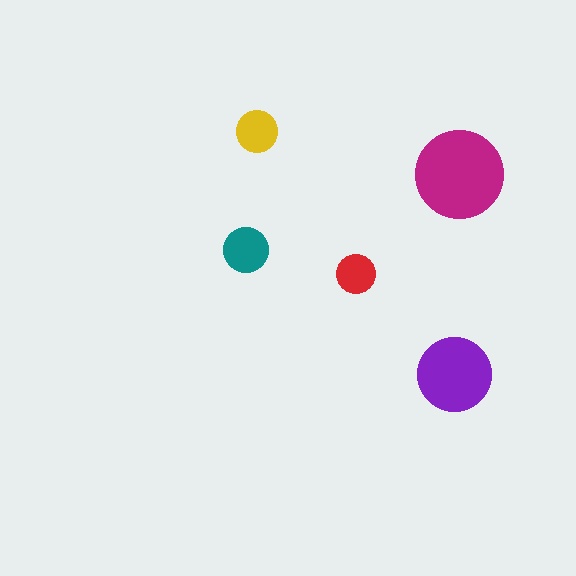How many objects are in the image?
There are 5 objects in the image.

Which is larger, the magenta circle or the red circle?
The magenta one.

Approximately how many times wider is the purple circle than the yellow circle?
About 2 times wider.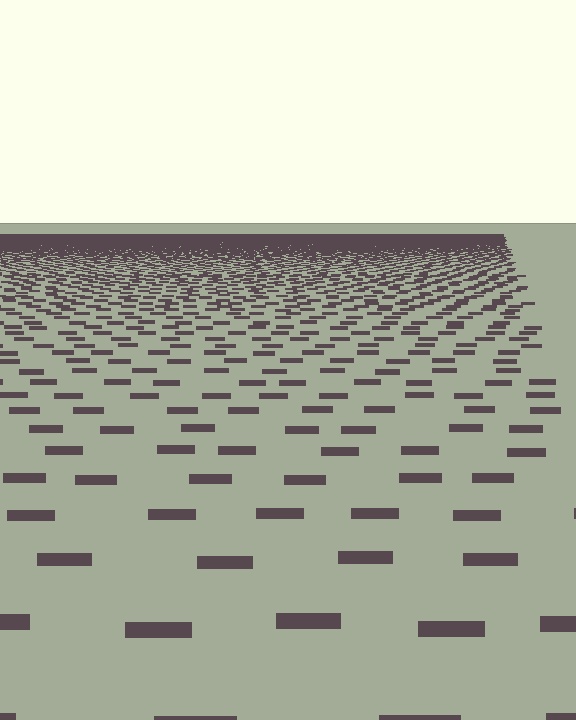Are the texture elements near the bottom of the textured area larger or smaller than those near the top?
Larger. Near the bottom, elements are closer to the viewer and appear at a bigger on-screen size.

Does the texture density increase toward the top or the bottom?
Density increases toward the top.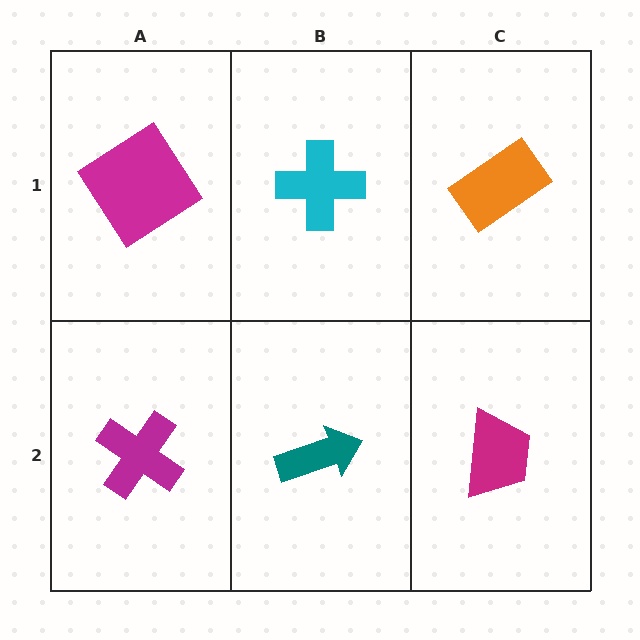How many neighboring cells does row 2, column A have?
2.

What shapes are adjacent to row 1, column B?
A teal arrow (row 2, column B), a magenta diamond (row 1, column A), an orange rectangle (row 1, column C).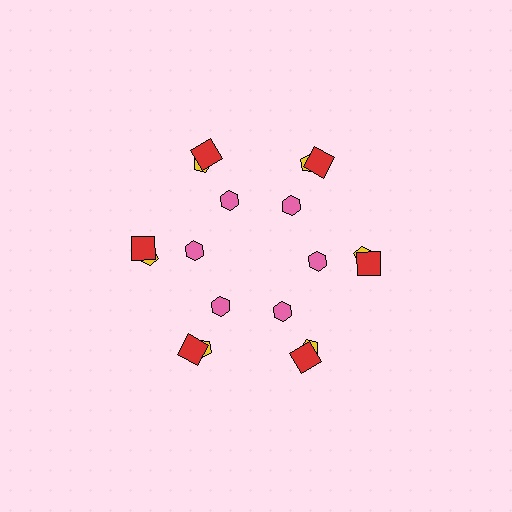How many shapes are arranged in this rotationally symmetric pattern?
There are 18 shapes, arranged in 6 groups of 3.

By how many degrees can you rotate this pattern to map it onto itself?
The pattern maps onto itself every 60 degrees of rotation.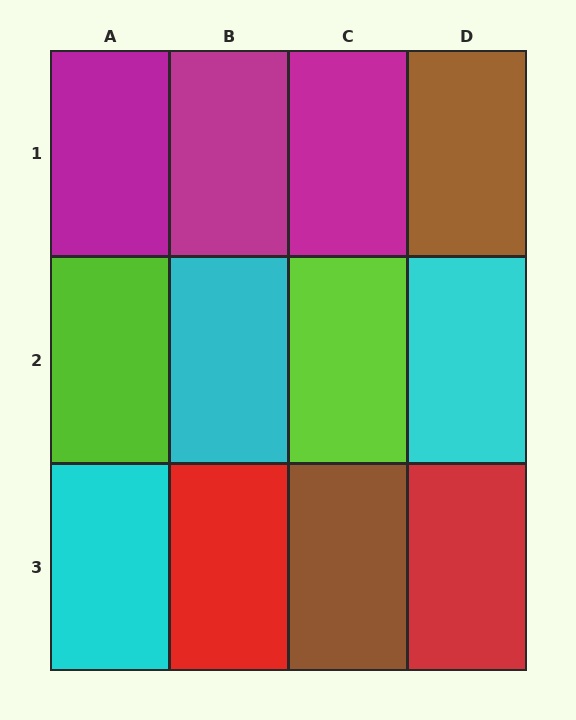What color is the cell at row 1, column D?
Brown.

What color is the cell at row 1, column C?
Magenta.